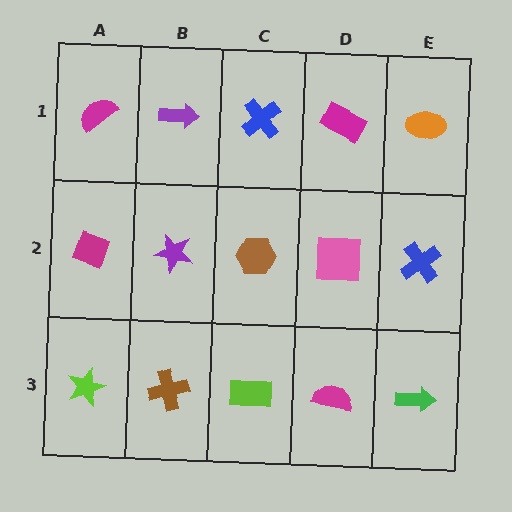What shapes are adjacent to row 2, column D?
A magenta rectangle (row 1, column D), a magenta semicircle (row 3, column D), a brown hexagon (row 2, column C), a blue cross (row 2, column E).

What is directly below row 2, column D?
A magenta semicircle.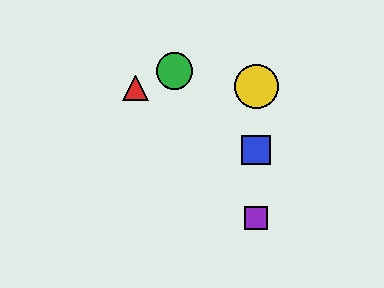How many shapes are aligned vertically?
3 shapes (the blue square, the yellow circle, the purple square) are aligned vertically.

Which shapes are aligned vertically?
The blue square, the yellow circle, the purple square are aligned vertically.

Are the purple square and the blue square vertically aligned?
Yes, both are at x≈256.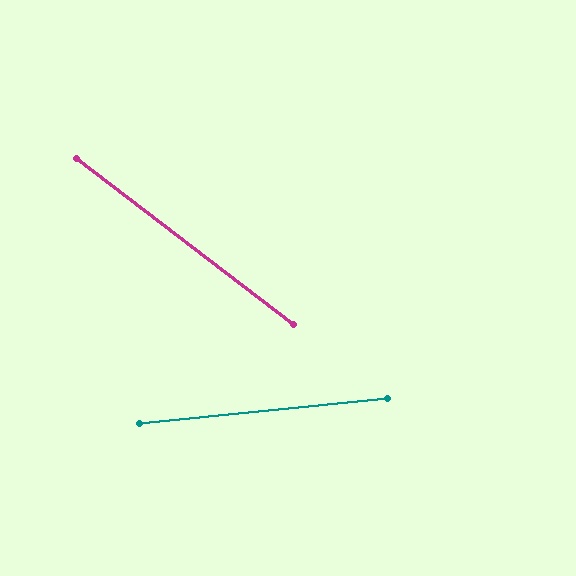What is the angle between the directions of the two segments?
Approximately 43 degrees.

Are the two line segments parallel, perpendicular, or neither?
Neither parallel nor perpendicular — they differ by about 43°.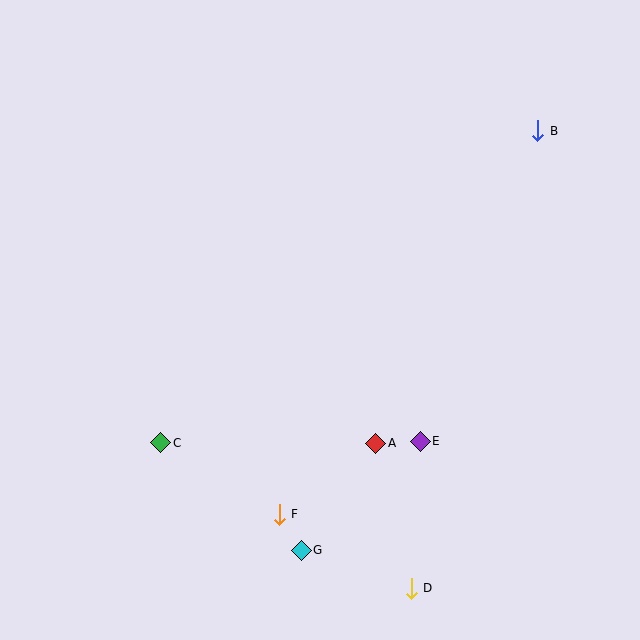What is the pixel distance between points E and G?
The distance between E and G is 162 pixels.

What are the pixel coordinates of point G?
Point G is at (301, 550).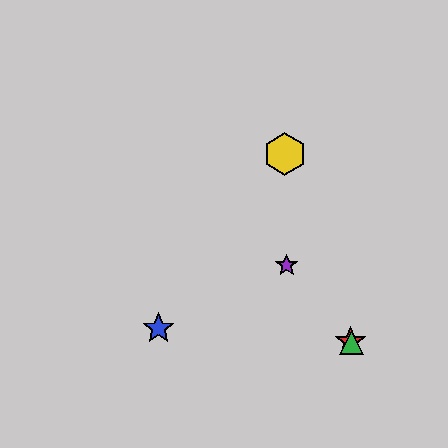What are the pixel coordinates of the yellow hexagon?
The yellow hexagon is at (285, 154).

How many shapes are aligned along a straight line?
3 shapes (the red star, the green triangle, the purple star) are aligned along a straight line.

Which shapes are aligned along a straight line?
The red star, the green triangle, the purple star are aligned along a straight line.